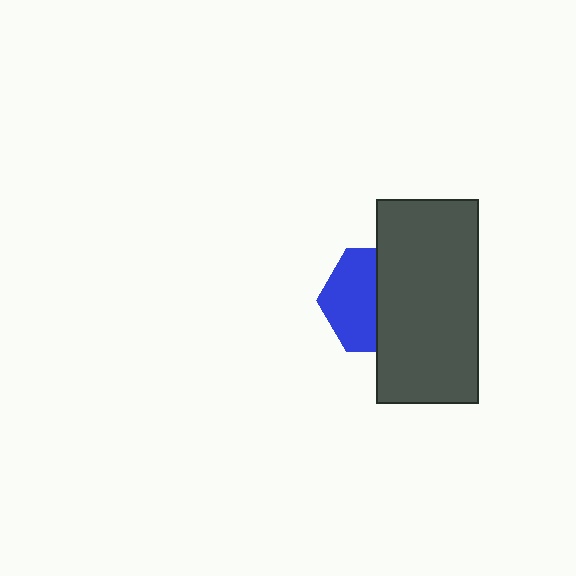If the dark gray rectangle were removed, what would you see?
You would see the complete blue hexagon.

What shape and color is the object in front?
The object in front is a dark gray rectangle.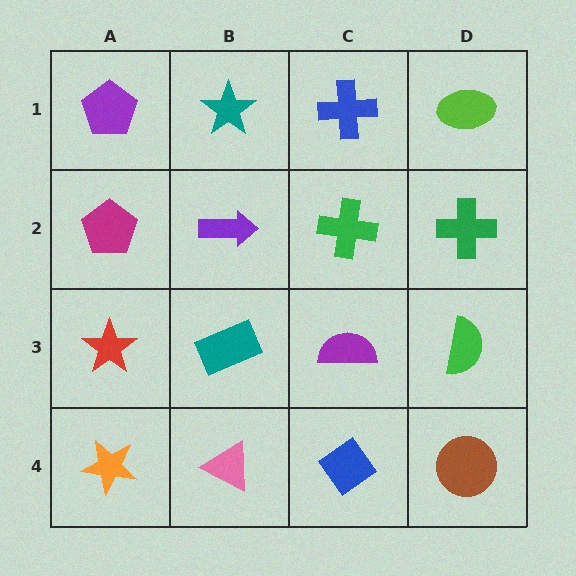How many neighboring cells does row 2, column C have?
4.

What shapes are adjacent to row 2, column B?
A teal star (row 1, column B), a teal rectangle (row 3, column B), a magenta pentagon (row 2, column A), a green cross (row 2, column C).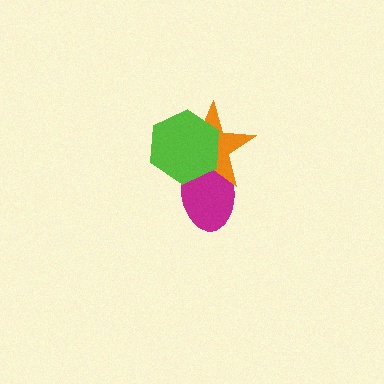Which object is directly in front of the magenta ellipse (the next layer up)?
The orange star is directly in front of the magenta ellipse.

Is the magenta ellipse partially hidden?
Yes, it is partially covered by another shape.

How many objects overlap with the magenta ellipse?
2 objects overlap with the magenta ellipse.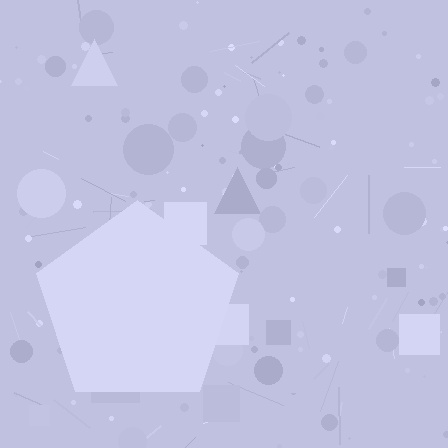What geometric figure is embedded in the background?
A pentagon is embedded in the background.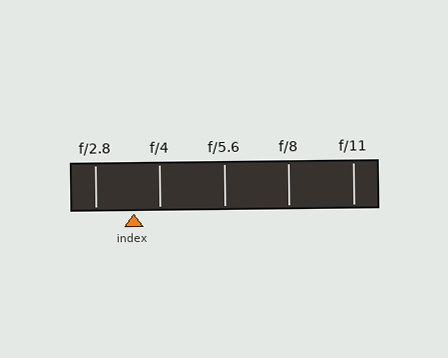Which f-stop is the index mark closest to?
The index mark is closest to f/4.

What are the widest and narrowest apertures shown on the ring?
The widest aperture shown is f/2.8 and the narrowest is f/11.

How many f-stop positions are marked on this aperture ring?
There are 5 f-stop positions marked.